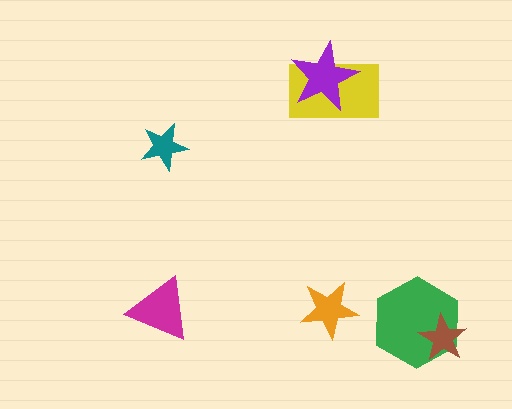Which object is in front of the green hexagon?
The brown star is in front of the green hexagon.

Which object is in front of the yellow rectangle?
The purple star is in front of the yellow rectangle.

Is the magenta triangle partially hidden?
No, no other shape covers it.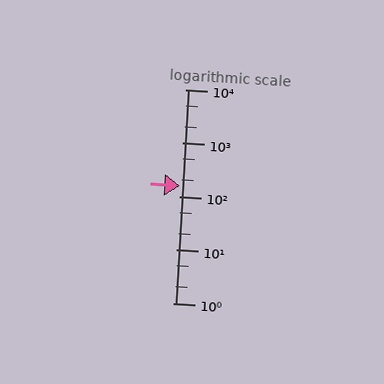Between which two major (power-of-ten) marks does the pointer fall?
The pointer is between 100 and 1000.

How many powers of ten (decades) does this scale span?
The scale spans 4 decades, from 1 to 10000.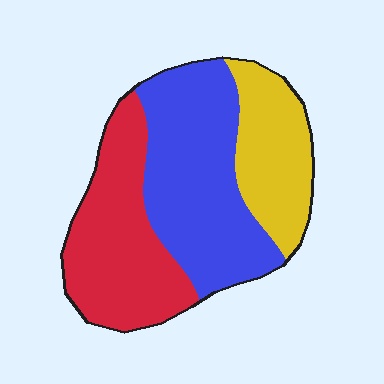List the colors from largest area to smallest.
From largest to smallest: blue, red, yellow.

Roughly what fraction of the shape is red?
Red takes up about one third (1/3) of the shape.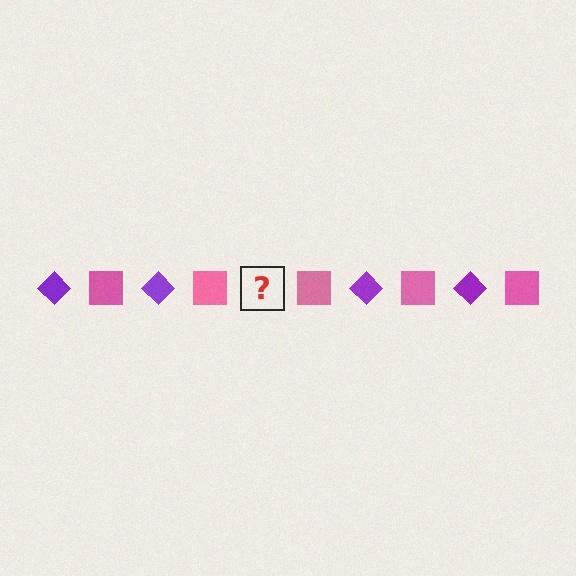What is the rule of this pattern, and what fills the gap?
The rule is that the pattern alternates between purple diamond and pink square. The gap should be filled with a purple diamond.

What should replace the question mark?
The question mark should be replaced with a purple diamond.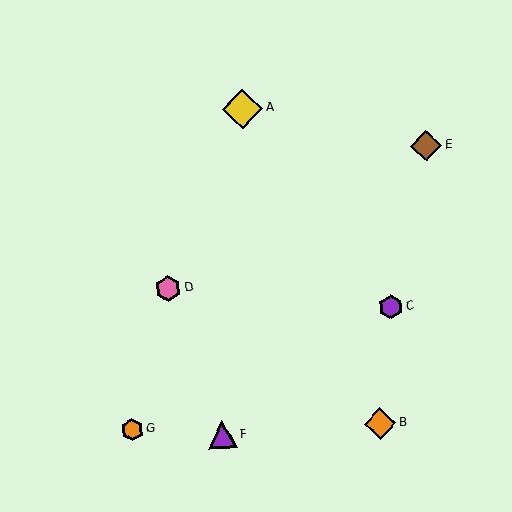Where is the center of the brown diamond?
The center of the brown diamond is at (426, 146).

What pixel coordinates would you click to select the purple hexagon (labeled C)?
Click at (391, 307) to select the purple hexagon C.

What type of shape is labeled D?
Shape D is a pink hexagon.